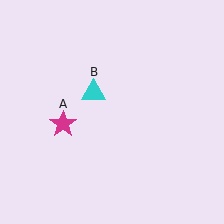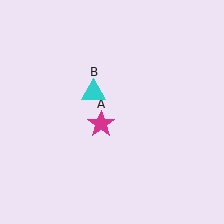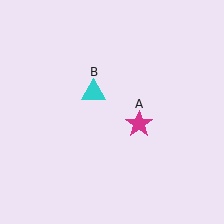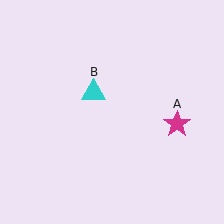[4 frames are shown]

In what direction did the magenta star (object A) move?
The magenta star (object A) moved right.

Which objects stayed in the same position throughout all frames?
Cyan triangle (object B) remained stationary.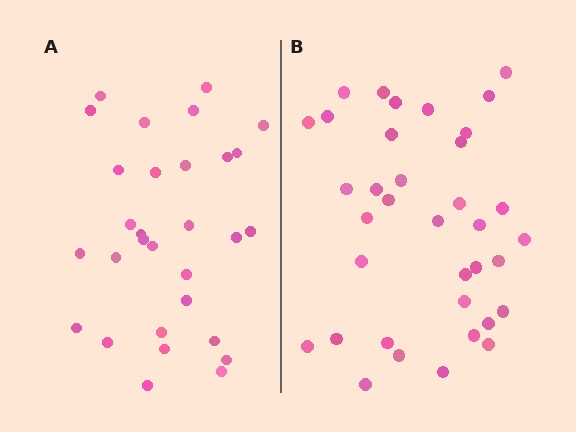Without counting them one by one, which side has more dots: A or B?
Region B (the right region) has more dots.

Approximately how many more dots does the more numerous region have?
Region B has about 6 more dots than region A.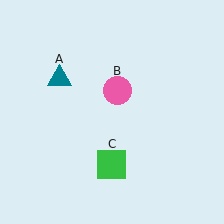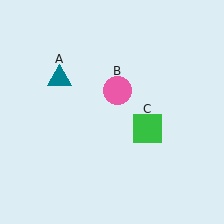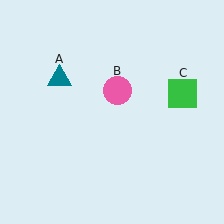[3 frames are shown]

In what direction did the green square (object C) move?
The green square (object C) moved up and to the right.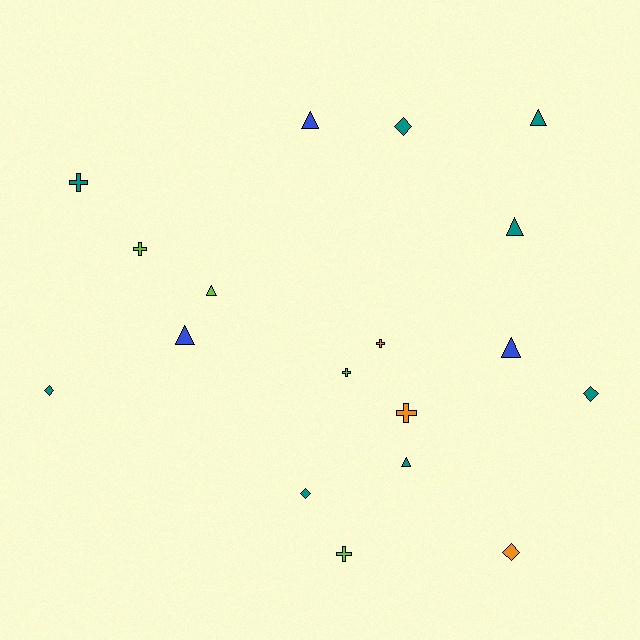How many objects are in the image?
There are 18 objects.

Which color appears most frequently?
Teal, with 8 objects.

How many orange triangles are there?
There are no orange triangles.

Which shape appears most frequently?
Triangle, with 7 objects.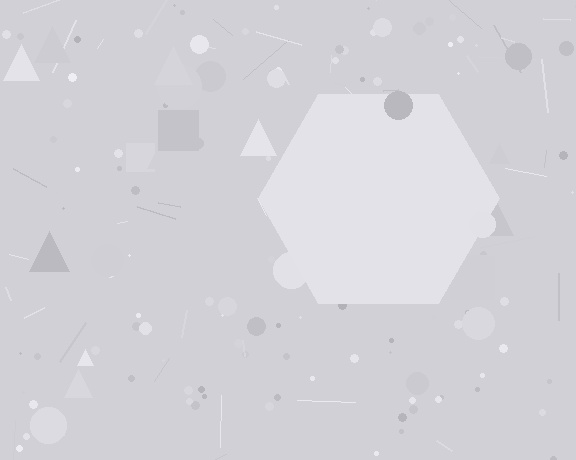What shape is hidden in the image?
A hexagon is hidden in the image.